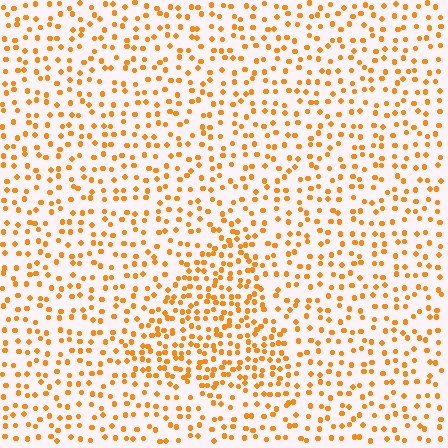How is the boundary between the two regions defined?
The boundary is defined by a change in element density (approximately 1.8x ratio). All elements are the same color, size, and shape.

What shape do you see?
I see a triangle.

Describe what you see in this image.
The image contains small orange elements arranged at two different densities. A triangle-shaped region is visible where the elements are more densely packed than the surrounding area.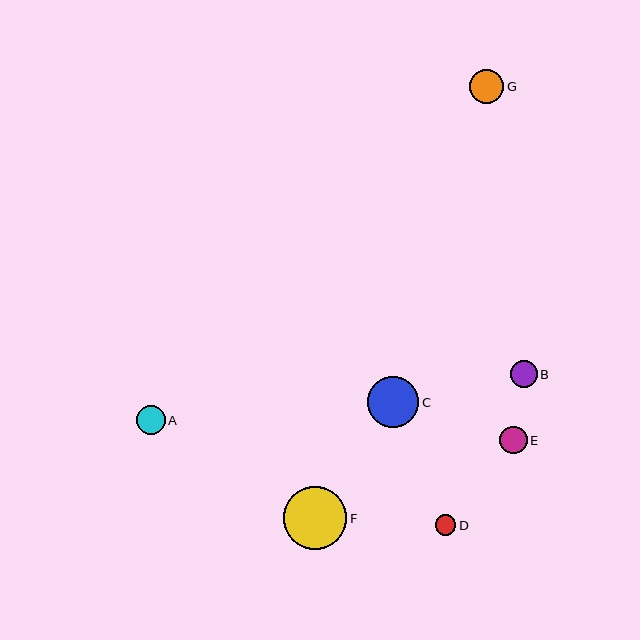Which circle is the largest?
Circle F is the largest with a size of approximately 63 pixels.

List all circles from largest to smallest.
From largest to smallest: F, C, G, A, E, B, D.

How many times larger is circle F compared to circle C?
Circle F is approximately 1.2 times the size of circle C.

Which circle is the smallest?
Circle D is the smallest with a size of approximately 20 pixels.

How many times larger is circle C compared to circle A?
Circle C is approximately 1.8 times the size of circle A.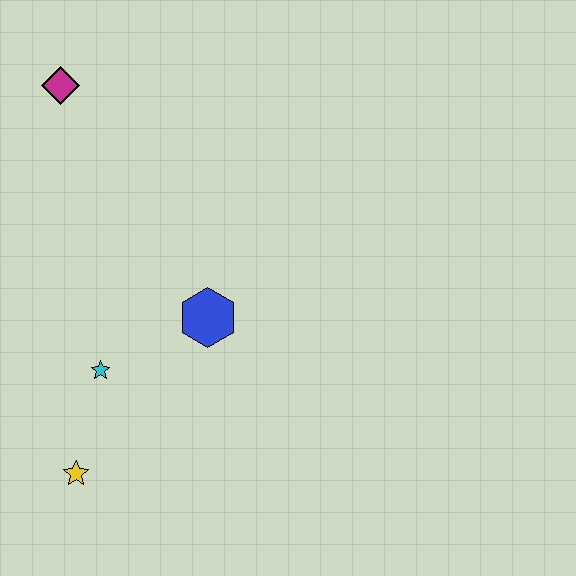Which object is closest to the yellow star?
The cyan star is closest to the yellow star.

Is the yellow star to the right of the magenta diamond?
Yes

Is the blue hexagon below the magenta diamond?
Yes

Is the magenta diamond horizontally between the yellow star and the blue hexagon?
No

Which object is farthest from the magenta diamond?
The yellow star is farthest from the magenta diamond.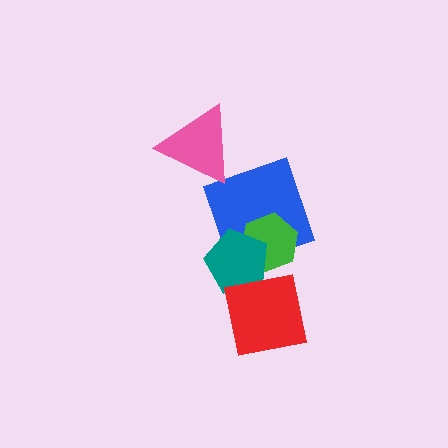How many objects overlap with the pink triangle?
0 objects overlap with the pink triangle.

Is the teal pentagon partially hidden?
Yes, it is partially covered by another shape.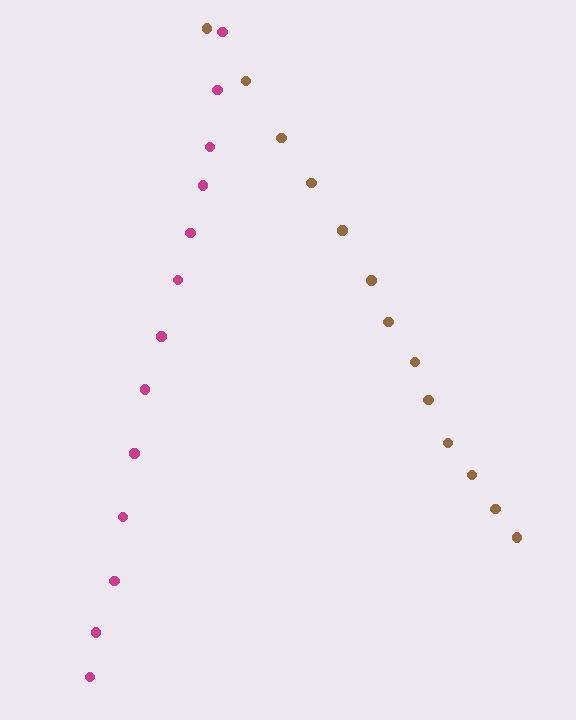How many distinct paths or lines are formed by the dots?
There are 2 distinct paths.